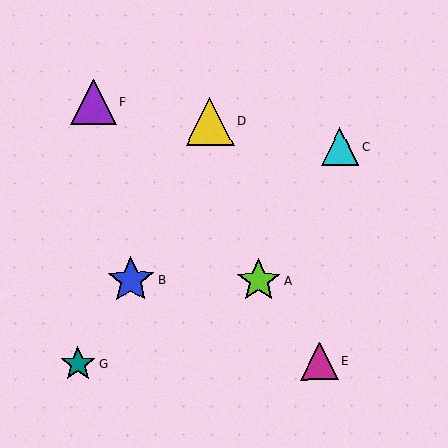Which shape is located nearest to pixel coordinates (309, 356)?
The magenta triangle (labeled E) at (319, 361) is nearest to that location.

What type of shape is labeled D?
Shape D is a yellow triangle.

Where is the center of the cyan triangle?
The center of the cyan triangle is at (340, 147).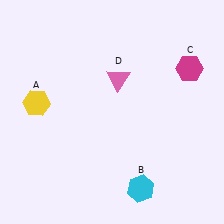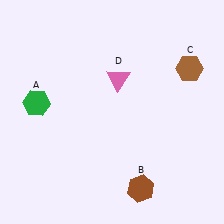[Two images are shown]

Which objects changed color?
A changed from yellow to green. B changed from cyan to brown. C changed from magenta to brown.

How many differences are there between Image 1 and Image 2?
There are 3 differences between the two images.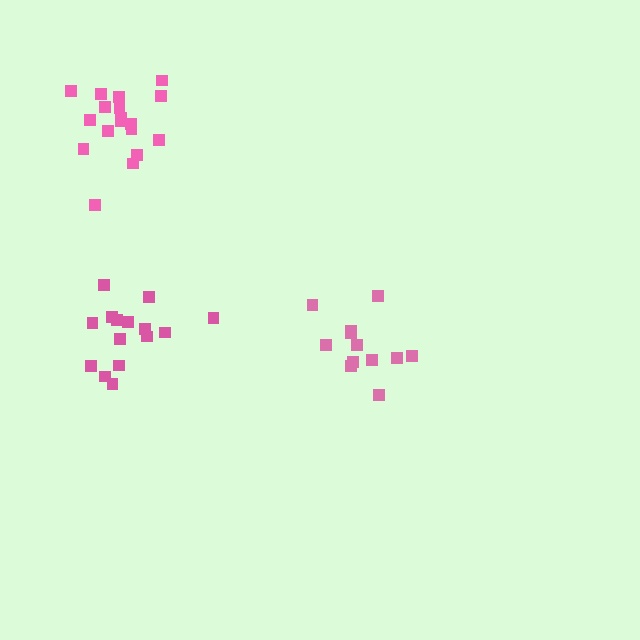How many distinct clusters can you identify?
There are 3 distinct clusters.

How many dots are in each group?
Group 1: 12 dots, Group 2: 18 dots, Group 3: 15 dots (45 total).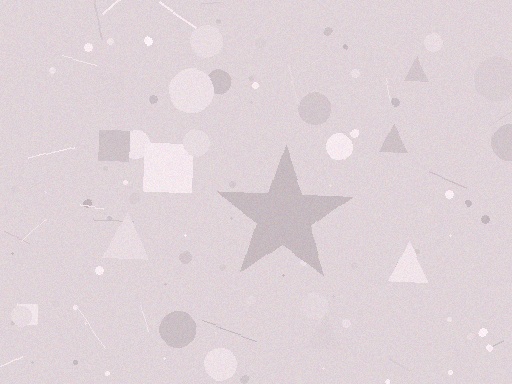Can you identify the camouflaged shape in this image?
The camouflaged shape is a star.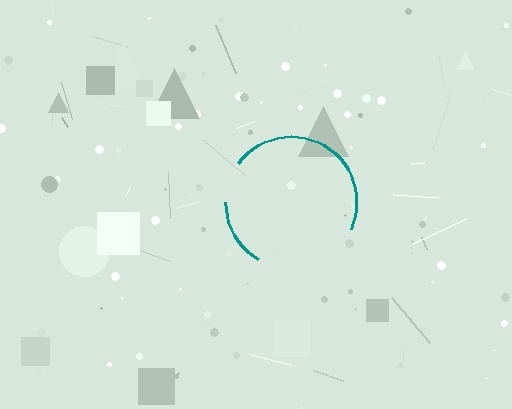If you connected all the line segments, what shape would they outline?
They would outline a circle.